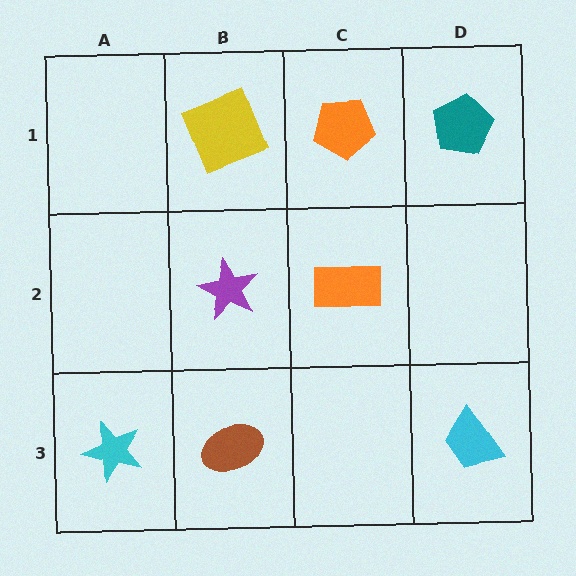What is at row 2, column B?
A purple star.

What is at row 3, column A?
A cyan star.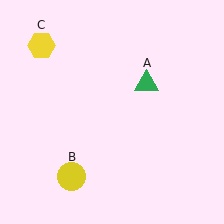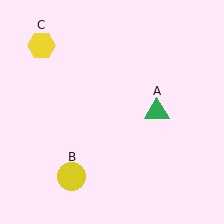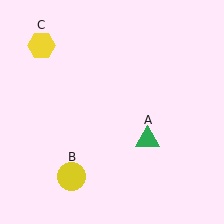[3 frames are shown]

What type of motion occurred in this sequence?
The green triangle (object A) rotated clockwise around the center of the scene.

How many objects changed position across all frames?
1 object changed position: green triangle (object A).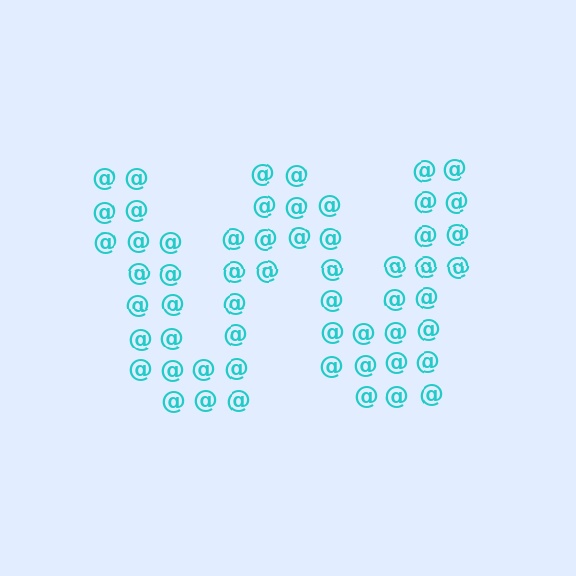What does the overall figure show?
The overall figure shows the letter W.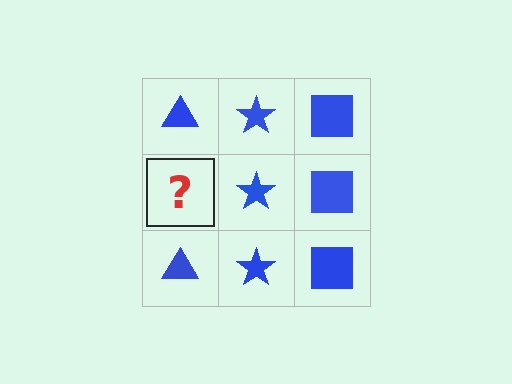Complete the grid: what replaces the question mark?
The question mark should be replaced with a blue triangle.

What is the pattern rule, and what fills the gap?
The rule is that each column has a consistent shape. The gap should be filled with a blue triangle.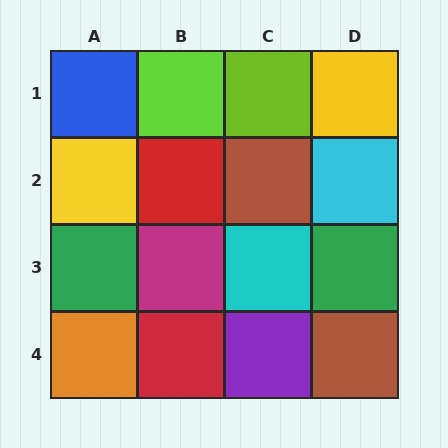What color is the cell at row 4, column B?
Red.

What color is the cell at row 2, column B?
Red.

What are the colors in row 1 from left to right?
Blue, lime, lime, yellow.